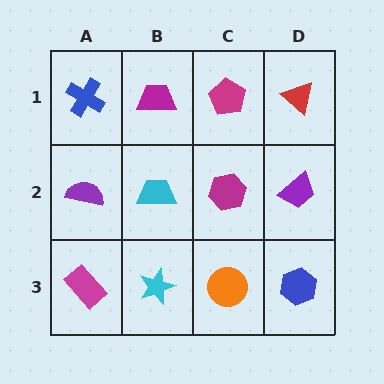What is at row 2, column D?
A purple trapezoid.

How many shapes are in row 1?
4 shapes.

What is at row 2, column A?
A purple semicircle.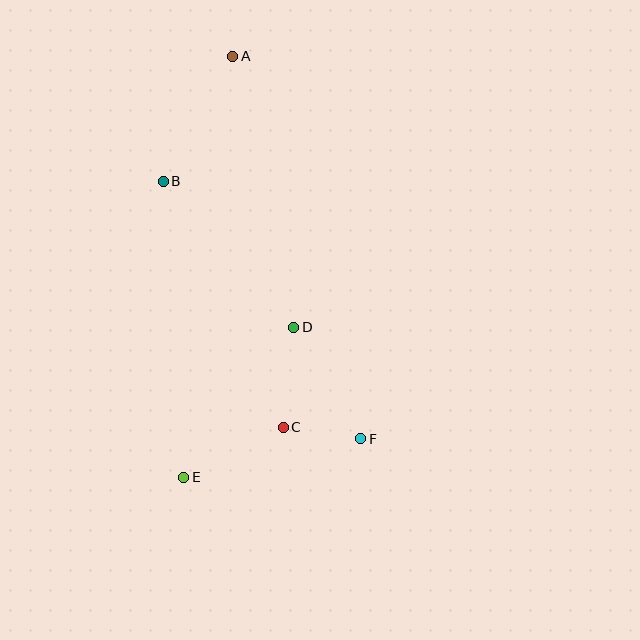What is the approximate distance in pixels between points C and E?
The distance between C and E is approximately 111 pixels.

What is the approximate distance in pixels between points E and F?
The distance between E and F is approximately 181 pixels.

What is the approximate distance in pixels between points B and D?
The distance between B and D is approximately 196 pixels.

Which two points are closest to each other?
Points C and F are closest to each other.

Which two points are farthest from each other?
Points A and E are farthest from each other.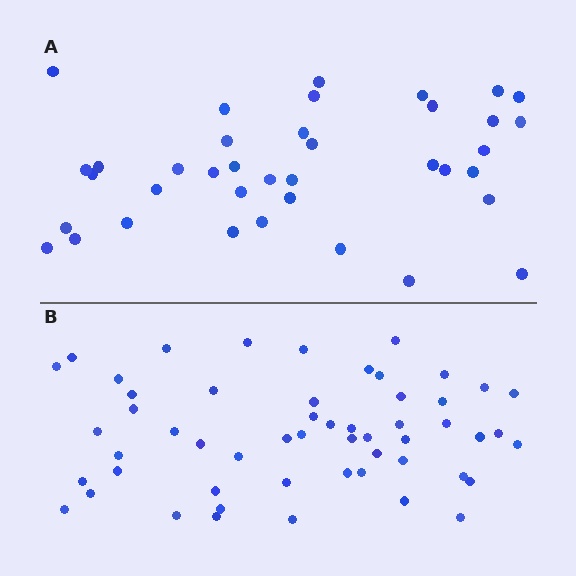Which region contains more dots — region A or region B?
Region B (the bottom region) has more dots.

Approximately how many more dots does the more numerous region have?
Region B has approximately 15 more dots than region A.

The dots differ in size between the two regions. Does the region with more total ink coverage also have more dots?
No. Region A has more total ink coverage because its dots are larger, but region B actually contains more individual dots. Total area can be misleading — the number of items is what matters here.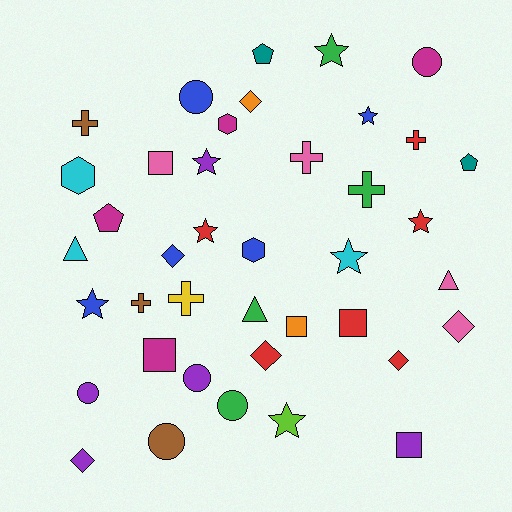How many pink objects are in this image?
There are 4 pink objects.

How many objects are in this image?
There are 40 objects.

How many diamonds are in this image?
There are 6 diamonds.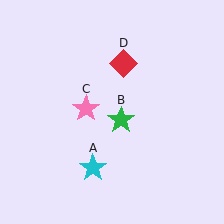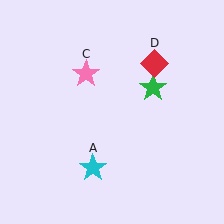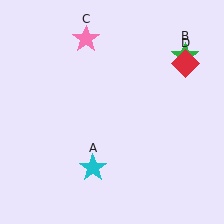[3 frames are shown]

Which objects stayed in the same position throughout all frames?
Cyan star (object A) remained stationary.